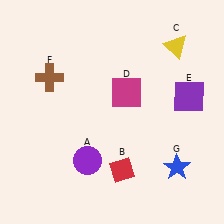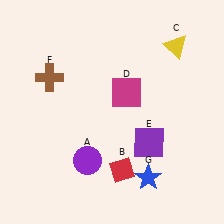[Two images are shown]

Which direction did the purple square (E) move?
The purple square (E) moved down.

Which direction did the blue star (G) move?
The blue star (G) moved left.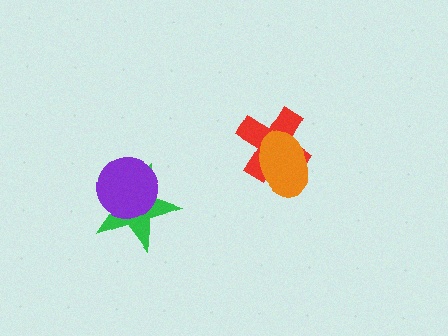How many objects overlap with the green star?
1 object overlaps with the green star.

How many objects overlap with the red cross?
1 object overlaps with the red cross.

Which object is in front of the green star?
The purple circle is in front of the green star.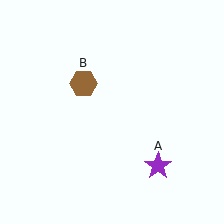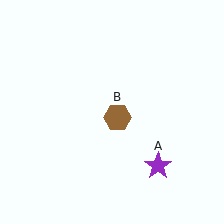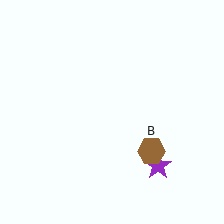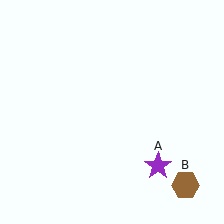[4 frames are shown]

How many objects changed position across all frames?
1 object changed position: brown hexagon (object B).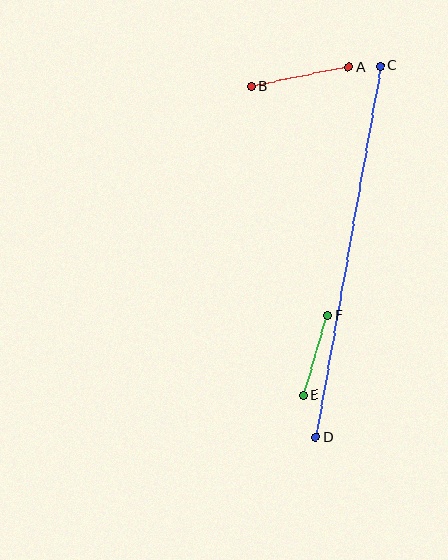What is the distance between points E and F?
The distance is approximately 83 pixels.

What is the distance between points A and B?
The distance is approximately 100 pixels.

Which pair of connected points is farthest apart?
Points C and D are farthest apart.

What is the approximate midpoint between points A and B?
The midpoint is at approximately (300, 77) pixels.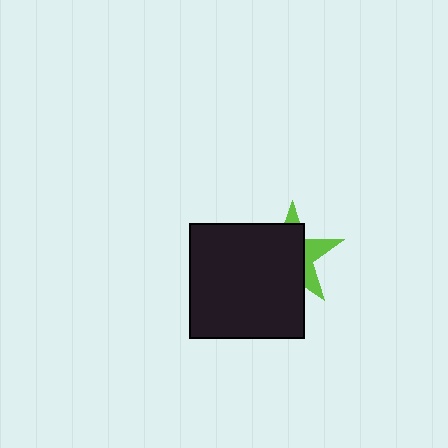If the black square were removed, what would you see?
You would see the complete lime star.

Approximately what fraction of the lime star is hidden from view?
Roughly 69% of the lime star is hidden behind the black square.